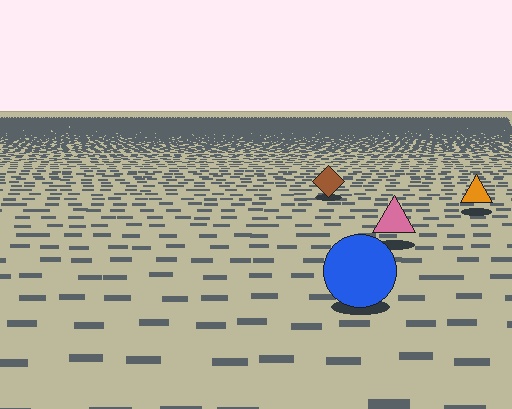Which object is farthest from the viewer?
The brown diamond is farthest from the viewer. It appears smaller and the ground texture around it is denser.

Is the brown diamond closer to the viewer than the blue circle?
No. The blue circle is closer — you can tell from the texture gradient: the ground texture is coarser near it.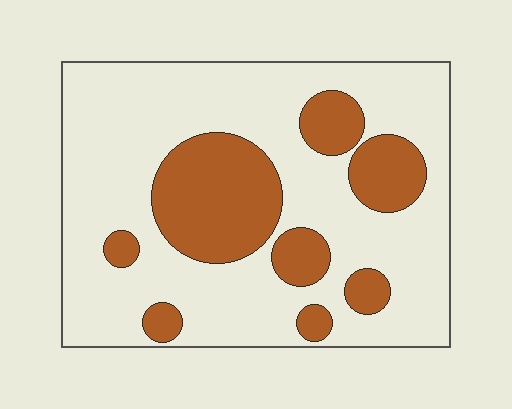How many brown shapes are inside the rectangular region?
8.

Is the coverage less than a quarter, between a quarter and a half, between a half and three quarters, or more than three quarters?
Between a quarter and a half.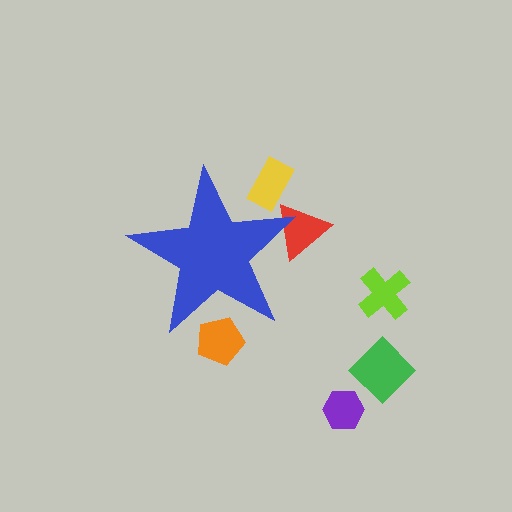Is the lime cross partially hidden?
No, the lime cross is fully visible.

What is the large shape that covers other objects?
A blue star.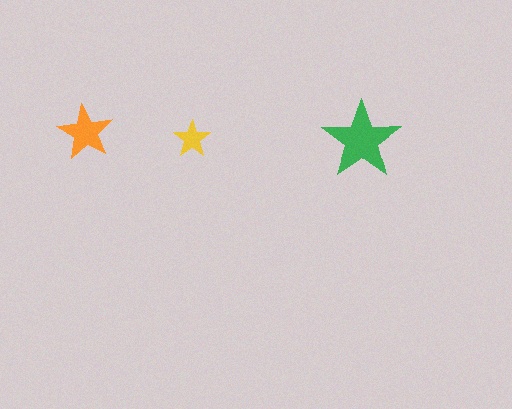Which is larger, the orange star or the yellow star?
The orange one.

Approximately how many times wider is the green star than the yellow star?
About 2 times wider.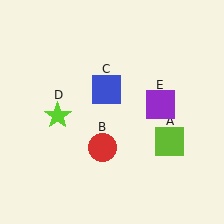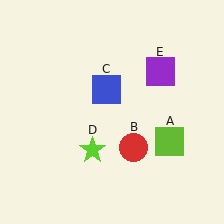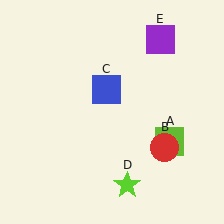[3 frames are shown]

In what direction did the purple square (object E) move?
The purple square (object E) moved up.